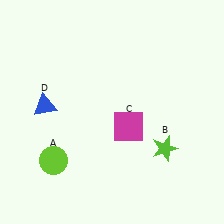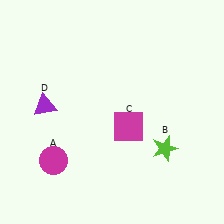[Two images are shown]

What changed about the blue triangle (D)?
In Image 1, D is blue. In Image 2, it changed to purple.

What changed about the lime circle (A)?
In Image 1, A is lime. In Image 2, it changed to magenta.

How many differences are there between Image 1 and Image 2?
There are 2 differences between the two images.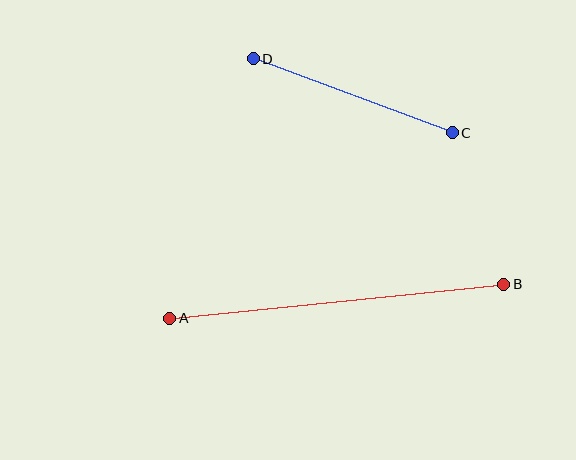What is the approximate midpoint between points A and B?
The midpoint is at approximately (337, 301) pixels.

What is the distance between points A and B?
The distance is approximately 336 pixels.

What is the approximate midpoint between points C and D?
The midpoint is at approximately (353, 96) pixels.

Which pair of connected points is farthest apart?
Points A and B are farthest apart.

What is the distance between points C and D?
The distance is approximately 212 pixels.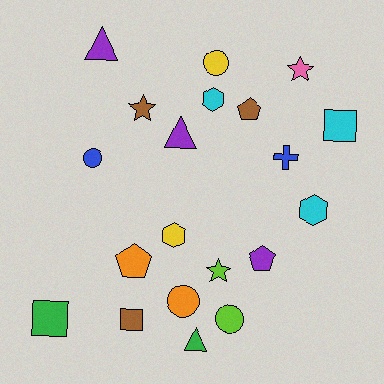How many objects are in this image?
There are 20 objects.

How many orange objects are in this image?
There are 2 orange objects.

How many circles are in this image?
There are 4 circles.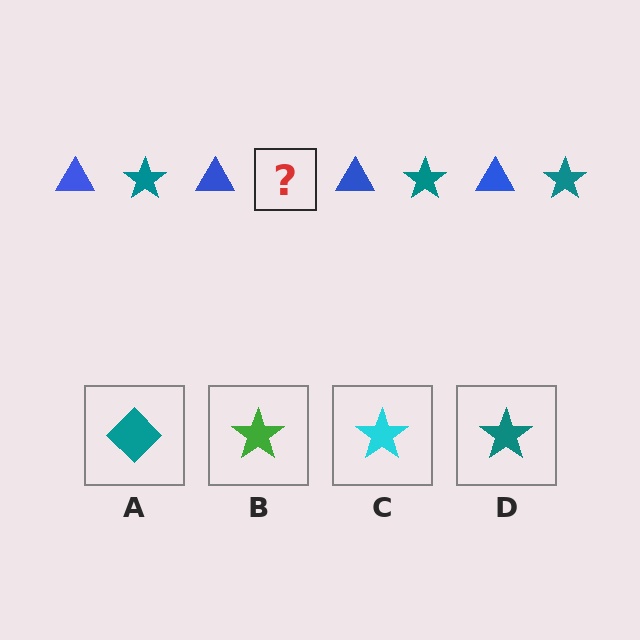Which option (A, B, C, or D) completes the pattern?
D.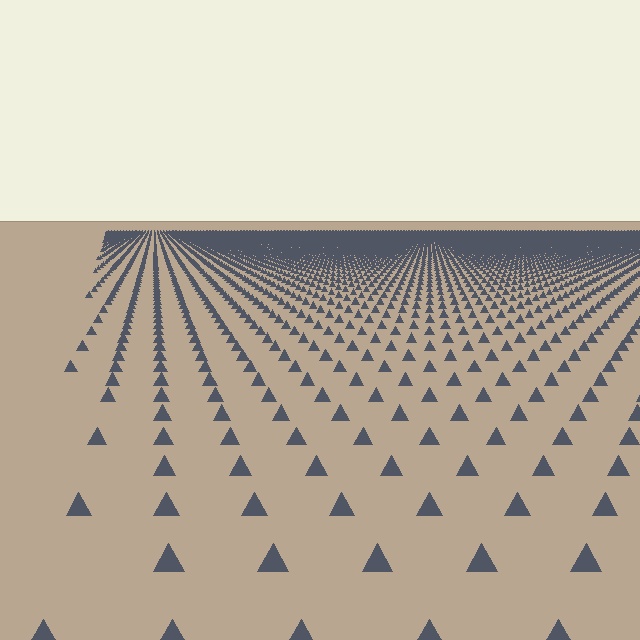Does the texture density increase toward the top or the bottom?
Density increases toward the top.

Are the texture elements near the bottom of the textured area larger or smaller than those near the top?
Larger. Near the bottom, elements are closer to the viewer and appear at a bigger on-screen size.